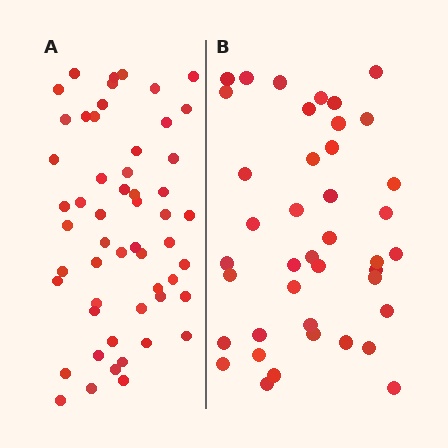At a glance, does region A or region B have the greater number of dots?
Region A (the left region) has more dots.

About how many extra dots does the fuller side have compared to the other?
Region A has approximately 15 more dots than region B.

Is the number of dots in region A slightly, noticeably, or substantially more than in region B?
Region A has noticeably more, but not dramatically so. The ratio is roughly 1.3 to 1.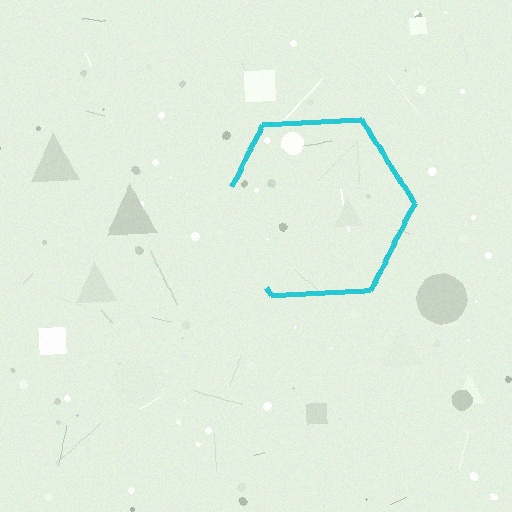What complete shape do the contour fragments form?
The contour fragments form a hexagon.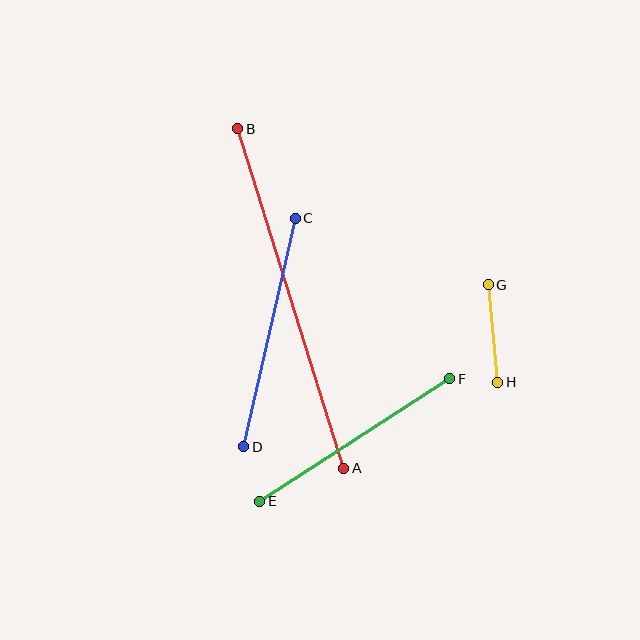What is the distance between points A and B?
The distance is approximately 356 pixels.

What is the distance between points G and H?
The distance is approximately 98 pixels.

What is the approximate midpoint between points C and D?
The midpoint is at approximately (270, 332) pixels.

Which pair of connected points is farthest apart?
Points A and B are farthest apart.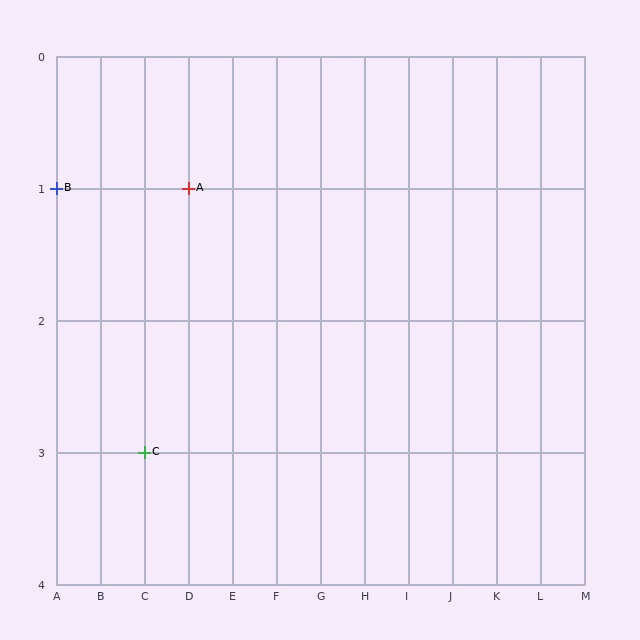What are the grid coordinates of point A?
Point A is at grid coordinates (D, 1).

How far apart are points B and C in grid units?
Points B and C are 2 columns and 2 rows apart (about 2.8 grid units diagonally).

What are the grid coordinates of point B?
Point B is at grid coordinates (A, 1).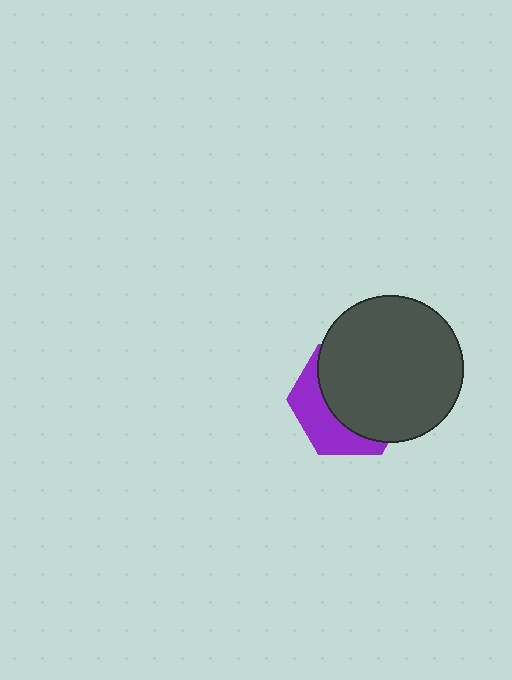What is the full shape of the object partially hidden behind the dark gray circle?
The partially hidden object is a purple hexagon.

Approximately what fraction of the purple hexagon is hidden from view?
Roughly 65% of the purple hexagon is hidden behind the dark gray circle.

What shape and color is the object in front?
The object in front is a dark gray circle.